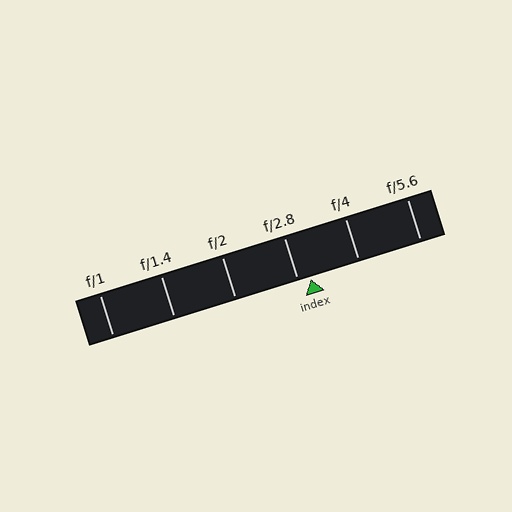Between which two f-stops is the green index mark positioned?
The index mark is between f/2.8 and f/4.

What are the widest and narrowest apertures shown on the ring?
The widest aperture shown is f/1 and the narrowest is f/5.6.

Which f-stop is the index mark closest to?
The index mark is closest to f/2.8.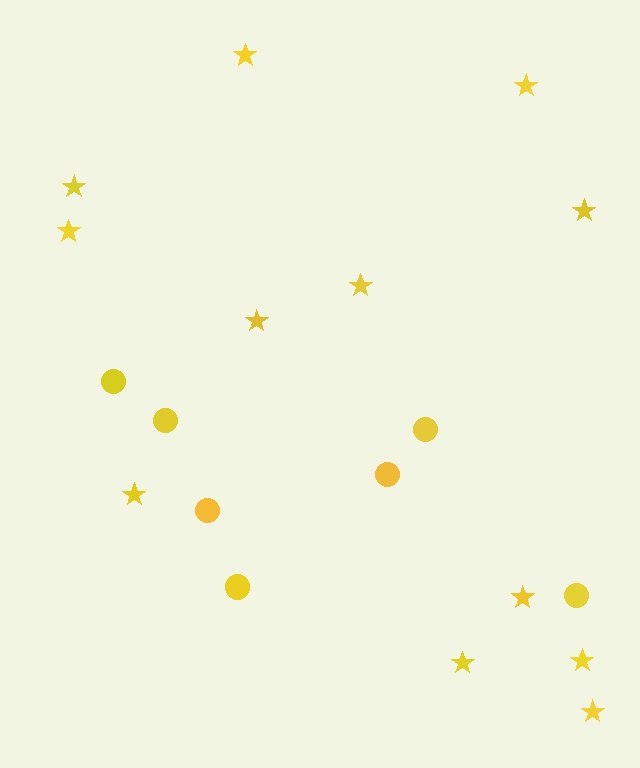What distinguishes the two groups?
There are 2 groups: one group of stars (12) and one group of circles (7).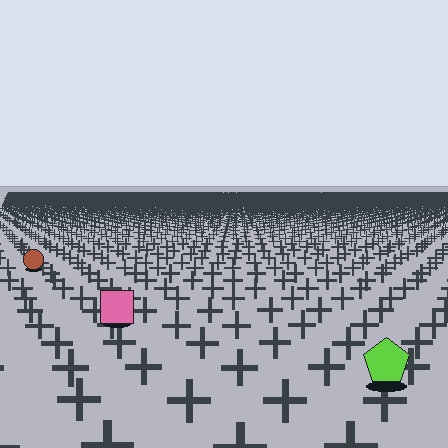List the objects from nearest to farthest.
From nearest to farthest: the lime pentagon, the pink square, the brown circle.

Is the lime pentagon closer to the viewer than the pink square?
Yes. The lime pentagon is closer — you can tell from the texture gradient: the ground texture is coarser near it.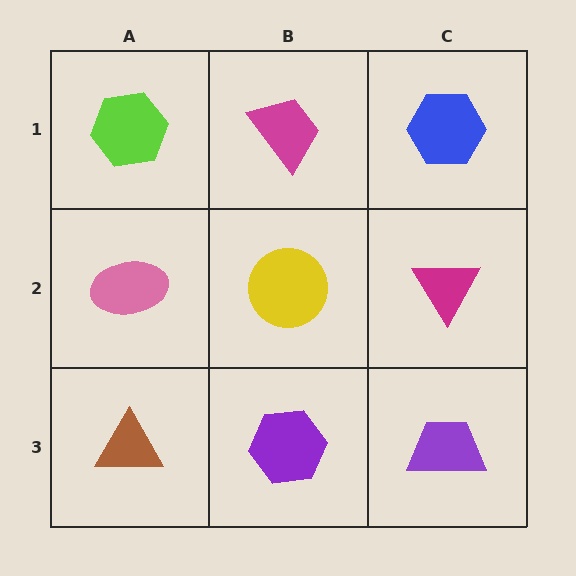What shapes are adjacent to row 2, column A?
A lime hexagon (row 1, column A), a brown triangle (row 3, column A), a yellow circle (row 2, column B).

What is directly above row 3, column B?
A yellow circle.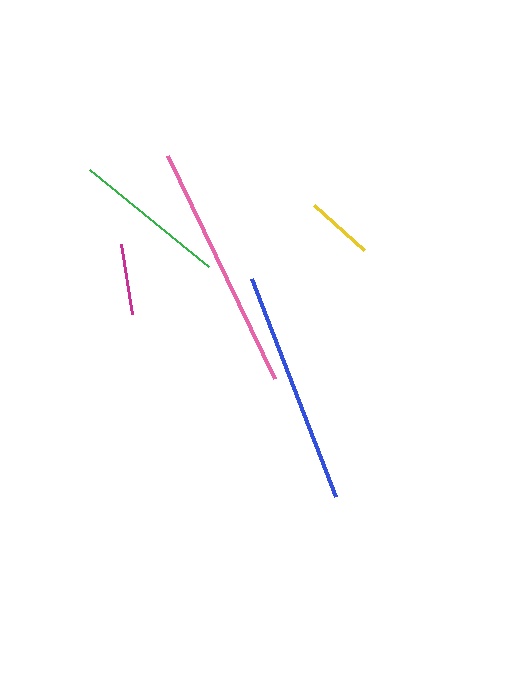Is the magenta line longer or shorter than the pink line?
The pink line is longer than the magenta line.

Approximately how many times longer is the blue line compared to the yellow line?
The blue line is approximately 3.5 times the length of the yellow line.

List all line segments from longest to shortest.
From longest to shortest: pink, blue, green, magenta, yellow.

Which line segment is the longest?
The pink line is the longest at approximately 248 pixels.